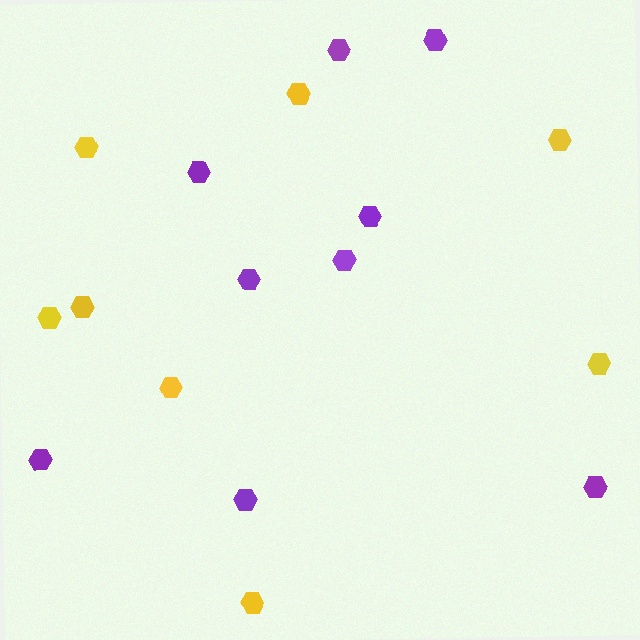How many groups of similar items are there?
There are 2 groups: one group of yellow hexagons (8) and one group of purple hexagons (9).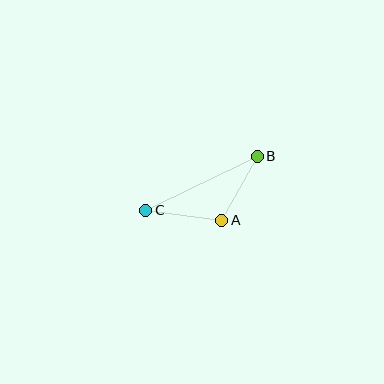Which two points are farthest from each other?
Points B and C are farthest from each other.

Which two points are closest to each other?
Points A and B are closest to each other.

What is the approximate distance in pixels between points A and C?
The distance between A and C is approximately 77 pixels.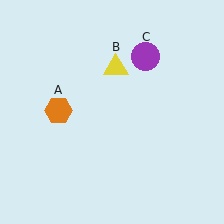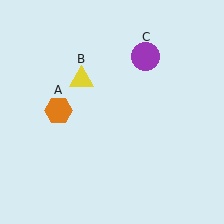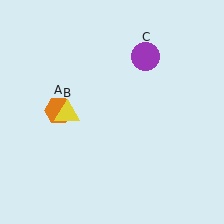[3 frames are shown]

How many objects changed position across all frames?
1 object changed position: yellow triangle (object B).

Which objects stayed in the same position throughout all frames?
Orange hexagon (object A) and purple circle (object C) remained stationary.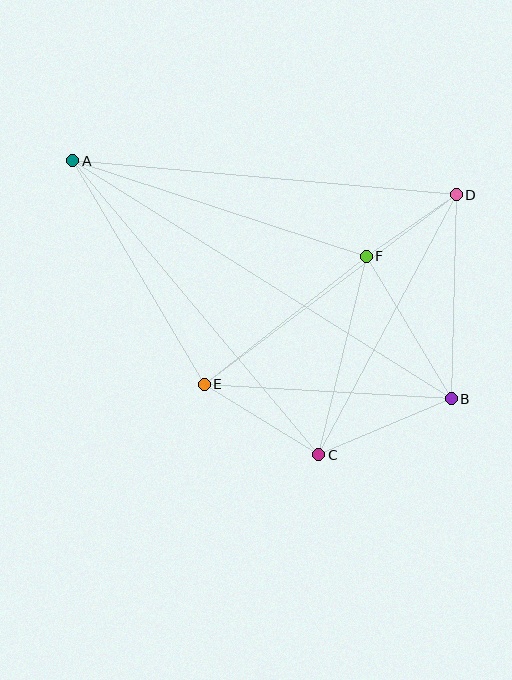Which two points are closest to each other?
Points D and F are closest to each other.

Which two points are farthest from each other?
Points A and B are farthest from each other.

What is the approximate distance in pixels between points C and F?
The distance between C and F is approximately 204 pixels.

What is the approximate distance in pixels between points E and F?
The distance between E and F is approximately 207 pixels.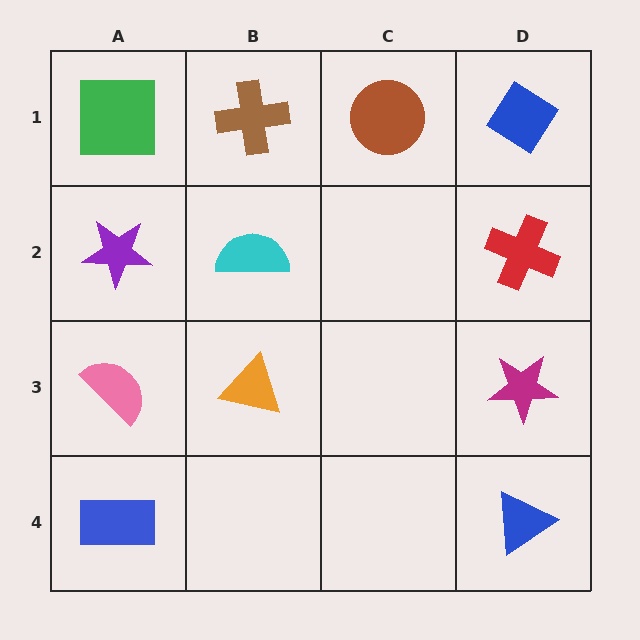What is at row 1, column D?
A blue diamond.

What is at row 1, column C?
A brown circle.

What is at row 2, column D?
A red cross.